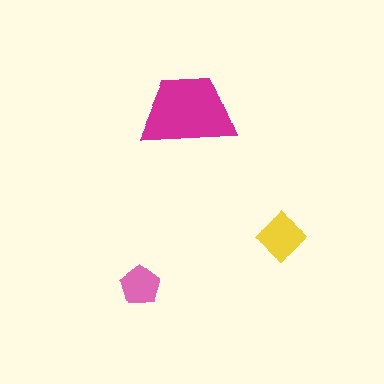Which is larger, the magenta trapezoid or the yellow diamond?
The magenta trapezoid.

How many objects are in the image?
There are 3 objects in the image.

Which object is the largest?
The magenta trapezoid.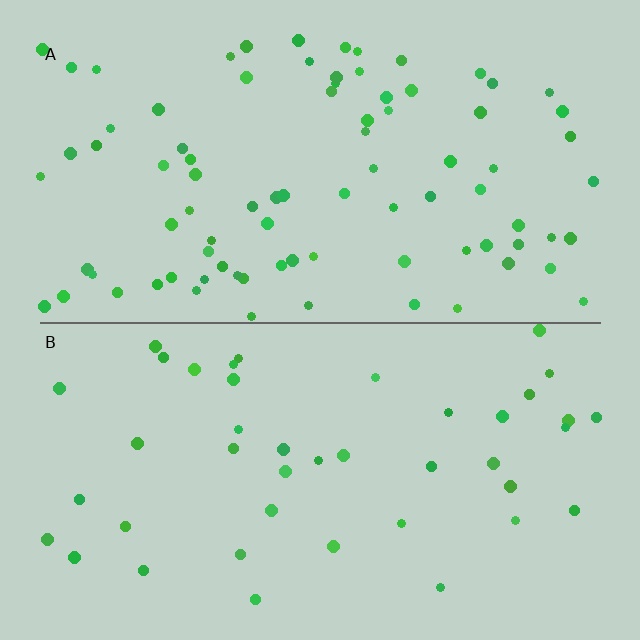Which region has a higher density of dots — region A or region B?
A (the top).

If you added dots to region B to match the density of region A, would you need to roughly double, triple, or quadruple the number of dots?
Approximately double.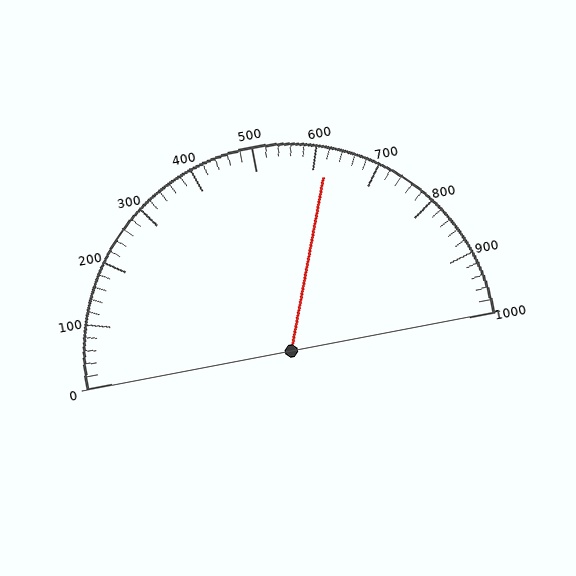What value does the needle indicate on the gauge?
The needle indicates approximately 620.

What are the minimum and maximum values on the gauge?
The gauge ranges from 0 to 1000.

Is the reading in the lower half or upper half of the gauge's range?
The reading is in the upper half of the range (0 to 1000).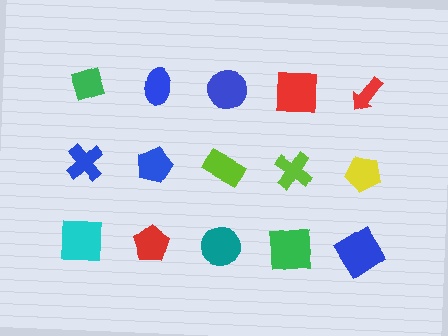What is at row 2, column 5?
A yellow pentagon.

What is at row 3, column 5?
A blue diamond.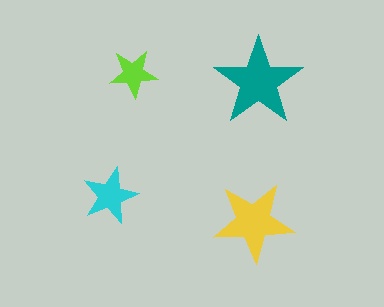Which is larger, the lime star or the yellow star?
The yellow one.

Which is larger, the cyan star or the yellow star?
The yellow one.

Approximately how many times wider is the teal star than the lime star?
About 2 times wider.